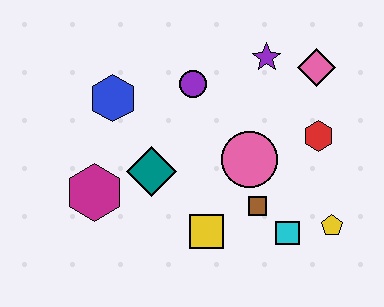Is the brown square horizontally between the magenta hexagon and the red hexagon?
Yes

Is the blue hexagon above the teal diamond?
Yes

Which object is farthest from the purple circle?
The yellow pentagon is farthest from the purple circle.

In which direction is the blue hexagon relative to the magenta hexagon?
The blue hexagon is above the magenta hexagon.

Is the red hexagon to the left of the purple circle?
No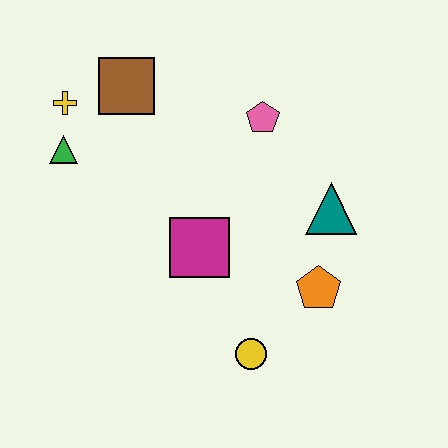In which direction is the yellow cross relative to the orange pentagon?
The yellow cross is to the left of the orange pentagon.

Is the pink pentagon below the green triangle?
No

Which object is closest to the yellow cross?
The green triangle is closest to the yellow cross.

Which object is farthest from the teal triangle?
The yellow cross is farthest from the teal triangle.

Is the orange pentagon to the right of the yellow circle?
Yes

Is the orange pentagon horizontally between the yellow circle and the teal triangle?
Yes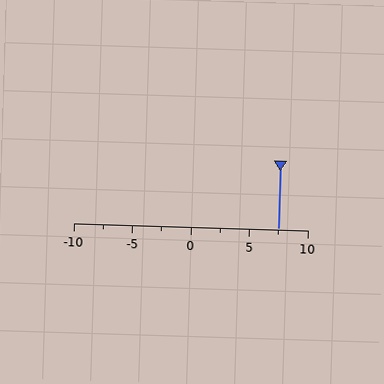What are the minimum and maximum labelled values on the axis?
The axis runs from -10 to 10.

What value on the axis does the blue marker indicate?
The marker indicates approximately 7.5.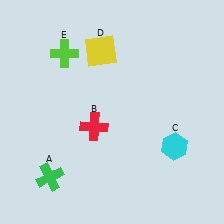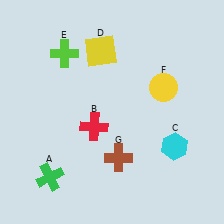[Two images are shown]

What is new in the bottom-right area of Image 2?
A brown cross (G) was added in the bottom-right area of Image 2.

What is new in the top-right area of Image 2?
A yellow circle (F) was added in the top-right area of Image 2.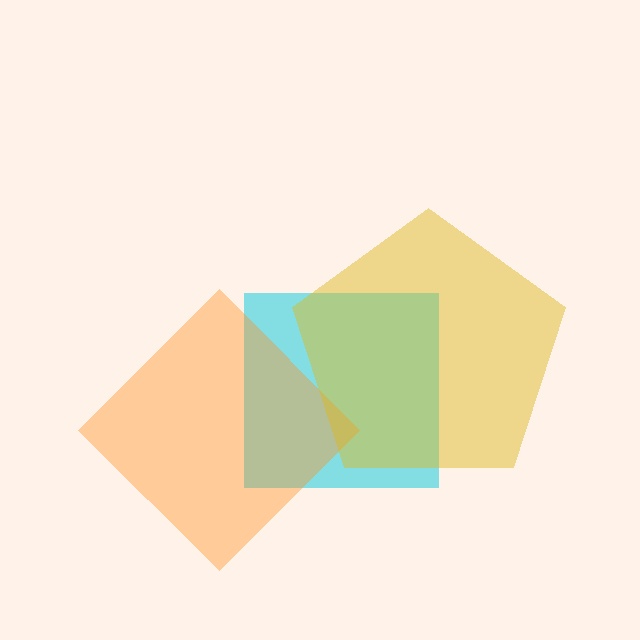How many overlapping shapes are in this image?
There are 3 overlapping shapes in the image.